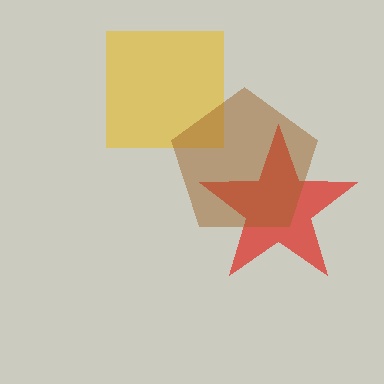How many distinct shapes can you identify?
There are 3 distinct shapes: a yellow square, a red star, a brown pentagon.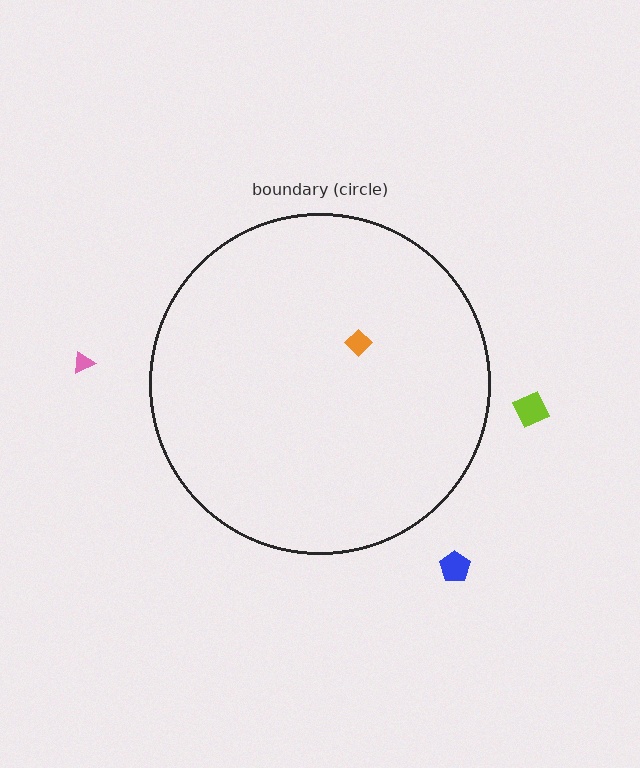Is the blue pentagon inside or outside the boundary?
Outside.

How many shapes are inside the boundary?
1 inside, 3 outside.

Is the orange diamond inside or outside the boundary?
Inside.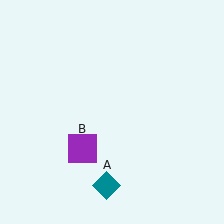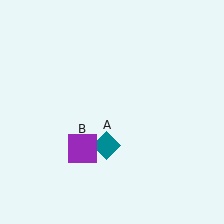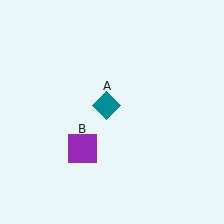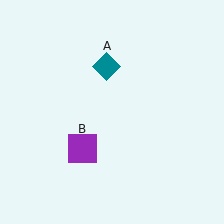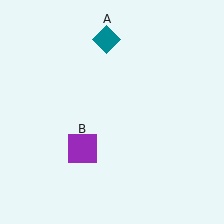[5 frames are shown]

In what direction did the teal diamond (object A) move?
The teal diamond (object A) moved up.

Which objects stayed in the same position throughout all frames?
Purple square (object B) remained stationary.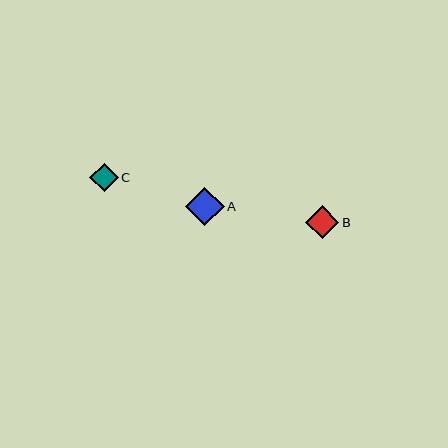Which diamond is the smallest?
Diamond C is the smallest with a size of approximately 28 pixels.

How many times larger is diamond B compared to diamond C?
Diamond B is approximately 1.2 times the size of diamond C.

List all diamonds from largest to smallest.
From largest to smallest: A, B, C.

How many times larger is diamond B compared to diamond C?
Diamond B is approximately 1.2 times the size of diamond C.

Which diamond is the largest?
Diamond A is the largest with a size of approximately 38 pixels.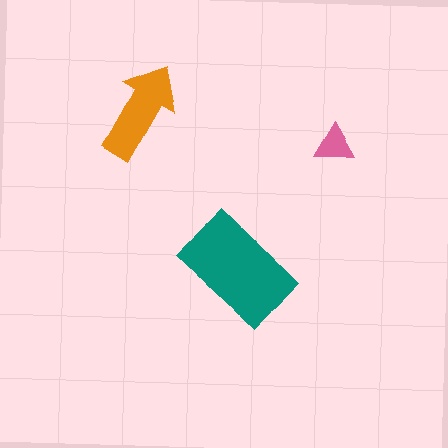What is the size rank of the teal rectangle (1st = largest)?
1st.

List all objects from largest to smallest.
The teal rectangle, the orange arrow, the pink triangle.